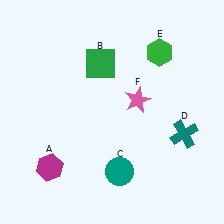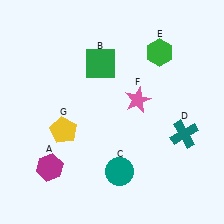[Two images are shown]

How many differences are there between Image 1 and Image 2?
There is 1 difference between the two images.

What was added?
A yellow pentagon (G) was added in Image 2.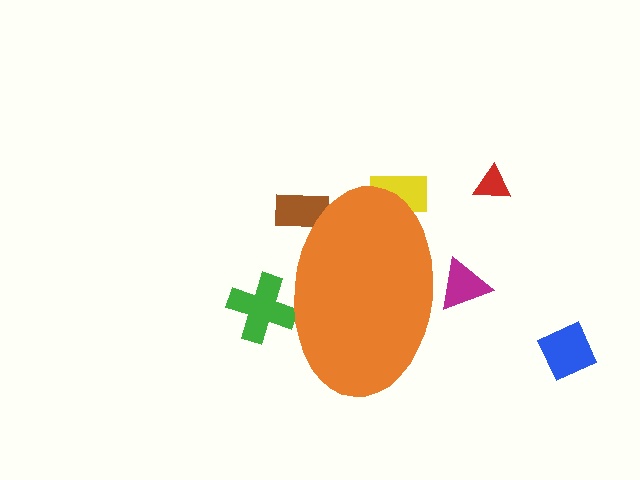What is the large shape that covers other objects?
An orange ellipse.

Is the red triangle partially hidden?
No, the red triangle is fully visible.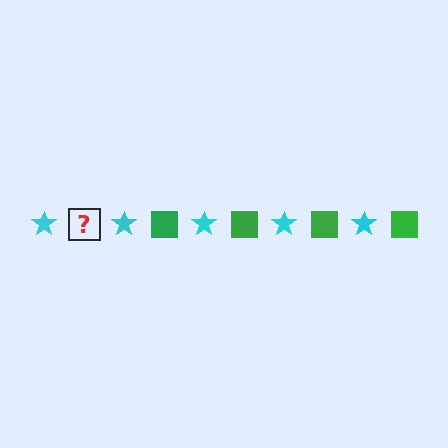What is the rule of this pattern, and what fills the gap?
The rule is that the pattern alternates between cyan star and green square. The gap should be filled with a green square.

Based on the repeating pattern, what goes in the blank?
The blank should be a green square.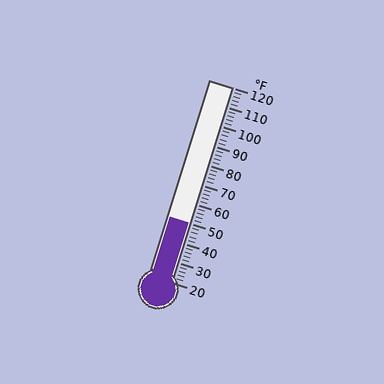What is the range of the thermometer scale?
The thermometer scale ranges from 20°F to 120°F.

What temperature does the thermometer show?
The thermometer shows approximately 50°F.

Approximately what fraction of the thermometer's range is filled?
The thermometer is filled to approximately 30% of its range.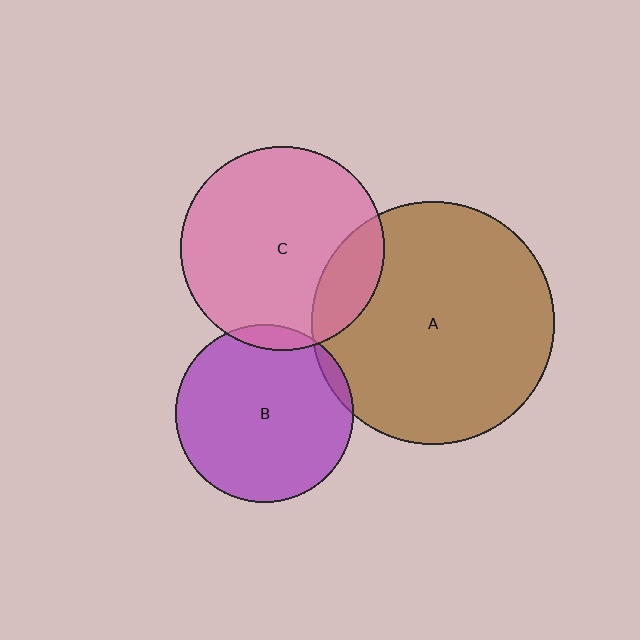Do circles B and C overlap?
Yes.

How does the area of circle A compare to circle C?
Approximately 1.4 times.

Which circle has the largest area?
Circle A (brown).